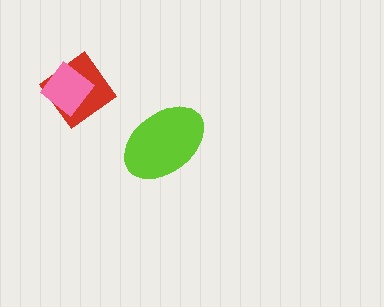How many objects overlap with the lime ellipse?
0 objects overlap with the lime ellipse.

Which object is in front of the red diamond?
The pink diamond is in front of the red diamond.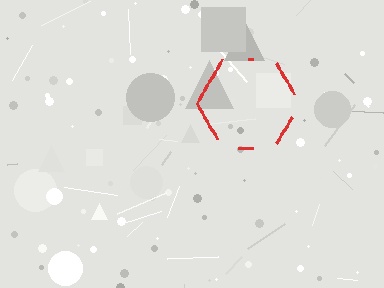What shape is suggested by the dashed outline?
The dashed outline suggests a hexagon.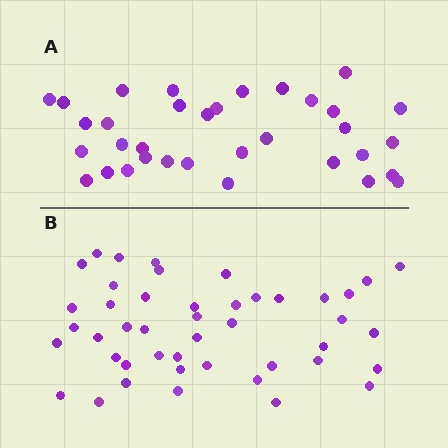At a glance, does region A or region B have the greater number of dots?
Region B (the bottom region) has more dots.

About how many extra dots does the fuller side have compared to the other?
Region B has roughly 12 or so more dots than region A.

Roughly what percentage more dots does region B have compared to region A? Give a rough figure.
About 30% more.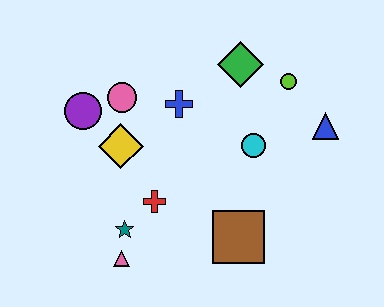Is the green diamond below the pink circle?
No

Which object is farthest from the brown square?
The purple circle is farthest from the brown square.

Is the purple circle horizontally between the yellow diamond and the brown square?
No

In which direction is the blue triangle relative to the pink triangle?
The blue triangle is to the right of the pink triangle.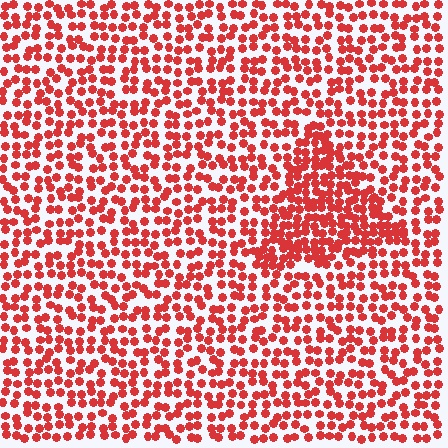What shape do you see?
I see a triangle.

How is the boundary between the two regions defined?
The boundary is defined by a change in element density (approximately 1.7x ratio). All elements are the same color, size, and shape.